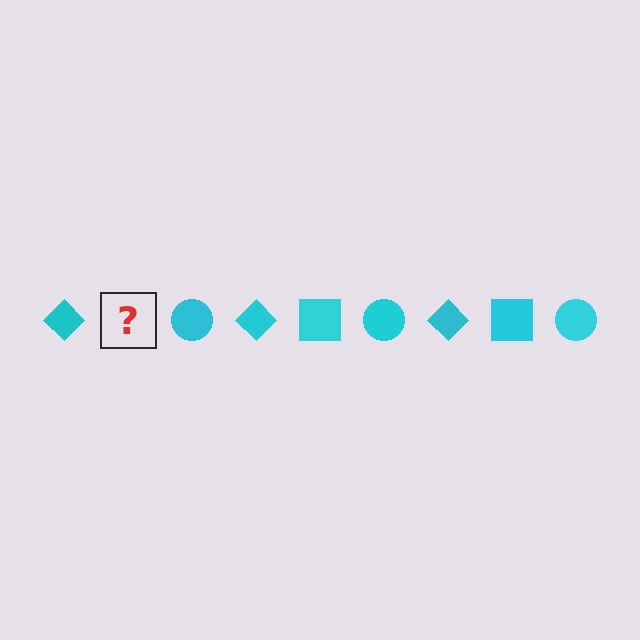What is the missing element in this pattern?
The missing element is a cyan square.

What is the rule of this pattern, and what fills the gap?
The rule is that the pattern cycles through diamond, square, circle shapes in cyan. The gap should be filled with a cyan square.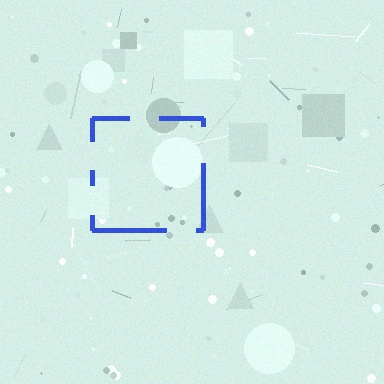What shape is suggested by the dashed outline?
The dashed outline suggests a square.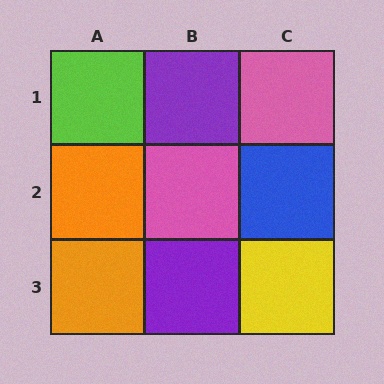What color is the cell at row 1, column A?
Lime.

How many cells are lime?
1 cell is lime.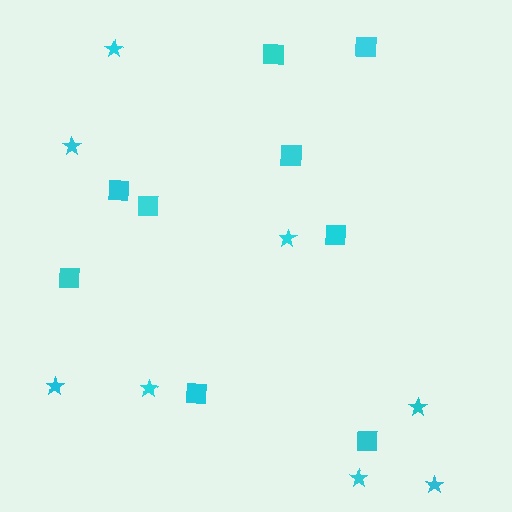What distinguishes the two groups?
There are 2 groups: one group of squares (9) and one group of stars (8).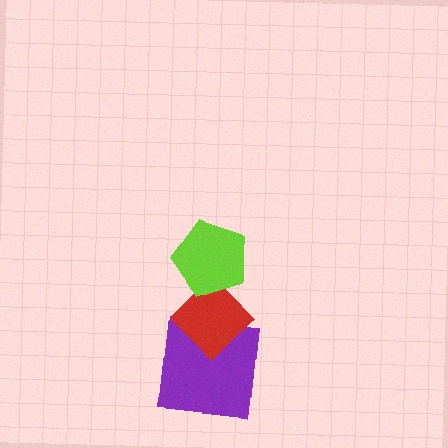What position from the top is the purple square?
The purple square is 3rd from the top.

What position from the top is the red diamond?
The red diamond is 2nd from the top.